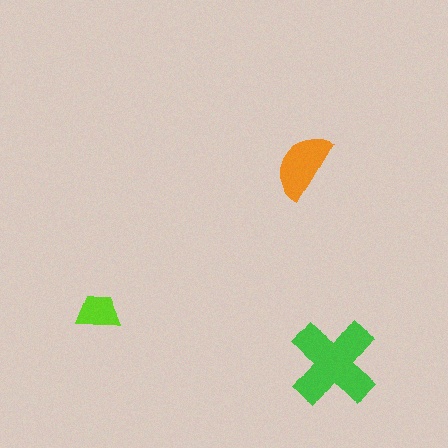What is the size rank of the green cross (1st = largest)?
1st.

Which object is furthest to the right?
The green cross is rightmost.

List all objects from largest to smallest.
The green cross, the orange semicircle, the lime trapezoid.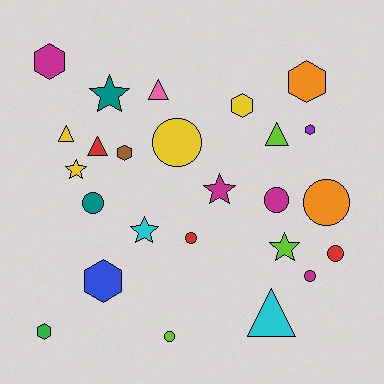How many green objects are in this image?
There is 1 green object.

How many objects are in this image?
There are 25 objects.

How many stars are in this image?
There are 5 stars.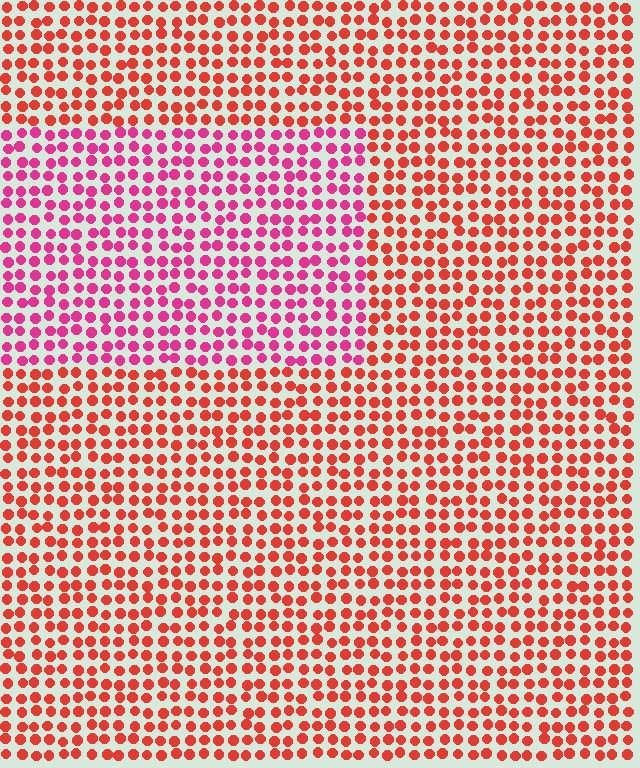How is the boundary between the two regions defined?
The boundary is defined purely by a slight shift in hue (about 36 degrees). Spacing, size, and orientation are identical on both sides.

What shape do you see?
I see a rectangle.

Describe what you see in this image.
The image is filled with small red elements in a uniform arrangement. A rectangle-shaped region is visible where the elements are tinted to a slightly different hue, forming a subtle color boundary.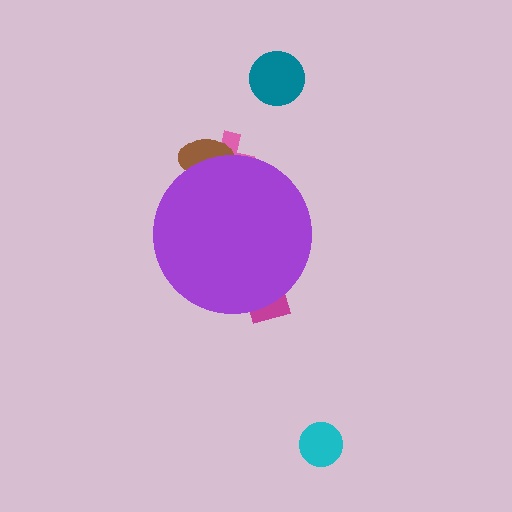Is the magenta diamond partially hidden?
Yes, the magenta diamond is partially hidden behind the purple circle.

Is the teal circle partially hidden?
No, the teal circle is fully visible.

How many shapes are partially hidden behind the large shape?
3 shapes are partially hidden.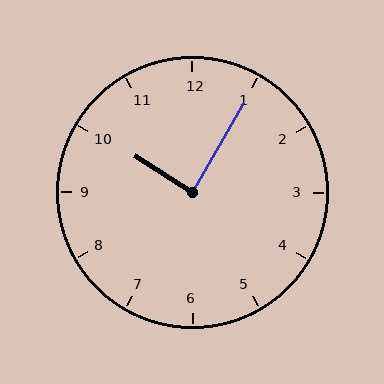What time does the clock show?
10:05.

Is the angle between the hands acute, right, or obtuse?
It is right.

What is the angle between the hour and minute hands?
Approximately 88 degrees.